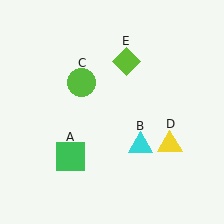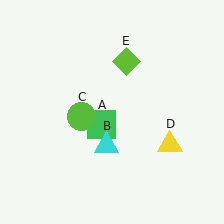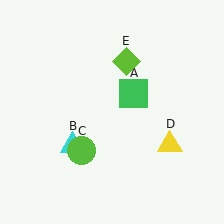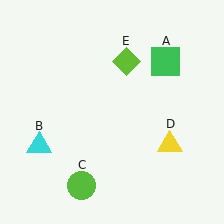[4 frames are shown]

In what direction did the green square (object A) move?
The green square (object A) moved up and to the right.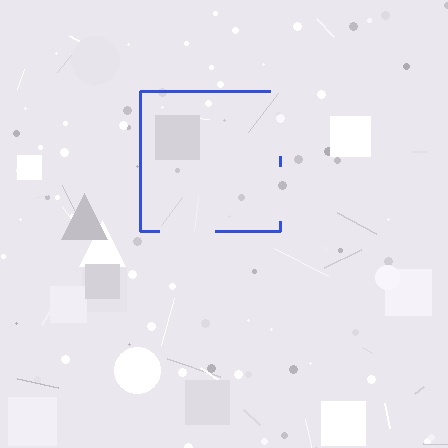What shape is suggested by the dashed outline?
The dashed outline suggests a square.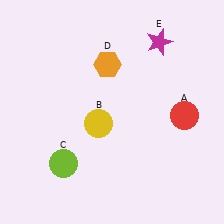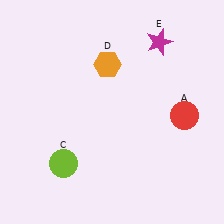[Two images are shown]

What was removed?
The yellow circle (B) was removed in Image 2.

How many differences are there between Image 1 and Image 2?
There is 1 difference between the two images.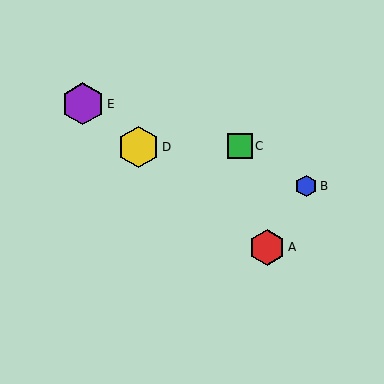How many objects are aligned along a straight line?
3 objects (A, D, E) are aligned along a straight line.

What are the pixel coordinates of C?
Object C is at (240, 146).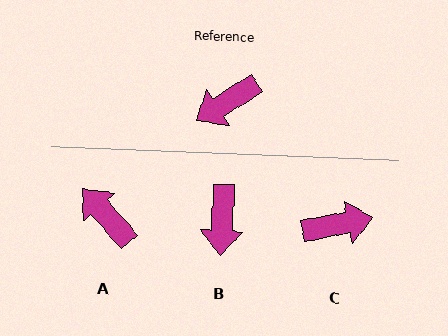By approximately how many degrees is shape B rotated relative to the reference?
Approximately 55 degrees counter-clockwise.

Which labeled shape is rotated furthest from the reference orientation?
C, about 159 degrees away.